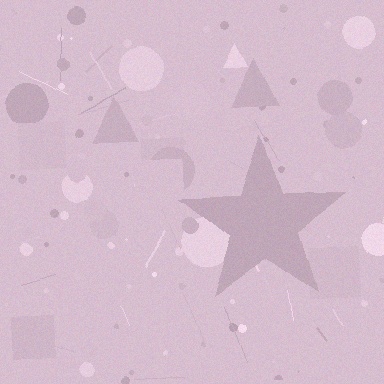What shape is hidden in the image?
A star is hidden in the image.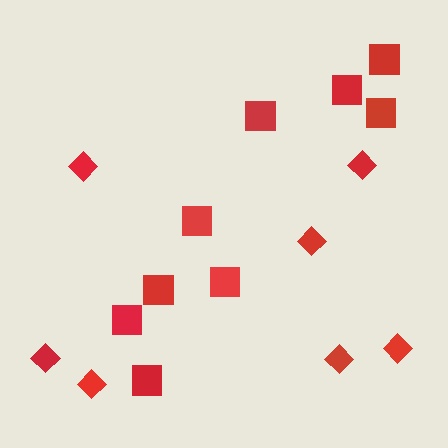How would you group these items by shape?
There are 2 groups: one group of squares (9) and one group of diamonds (7).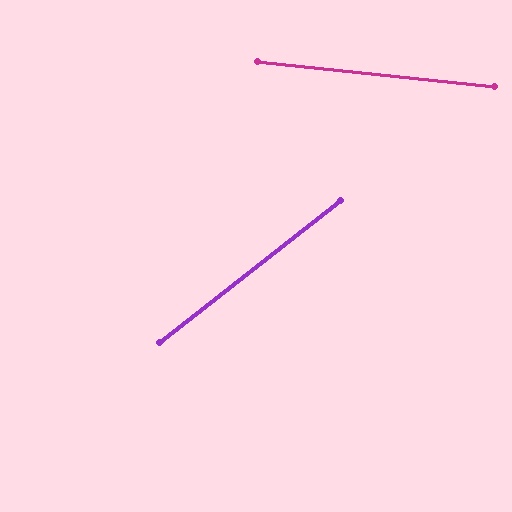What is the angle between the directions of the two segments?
Approximately 44 degrees.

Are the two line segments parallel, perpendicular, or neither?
Neither parallel nor perpendicular — they differ by about 44°.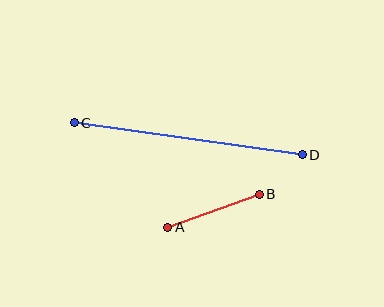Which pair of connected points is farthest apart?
Points C and D are farthest apart.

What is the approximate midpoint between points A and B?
The midpoint is at approximately (213, 211) pixels.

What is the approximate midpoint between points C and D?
The midpoint is at approximately (188, 139) pixels.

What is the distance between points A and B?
The distance is approximately 97 pixels.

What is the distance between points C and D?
The distance is approximately 230 pixels.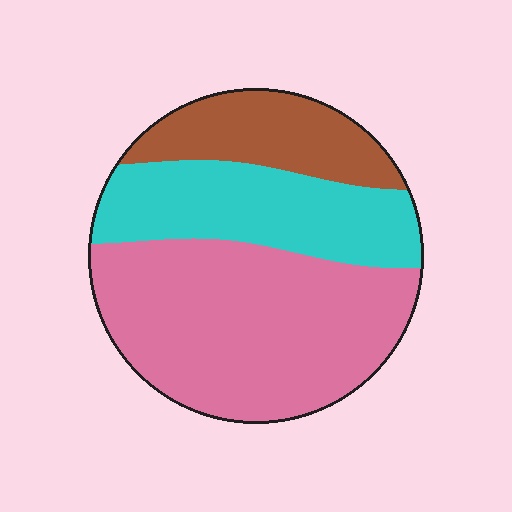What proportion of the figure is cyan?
Cyan takes up between a sixth and a third of the figure.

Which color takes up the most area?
Pink, at roughly 50%.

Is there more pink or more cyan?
Pink.